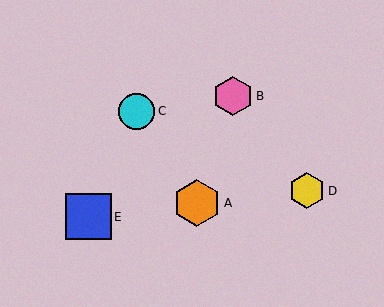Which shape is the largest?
The orange hexagon (labeled A) is the largest.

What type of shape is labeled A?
Shape A is an orange hexagon.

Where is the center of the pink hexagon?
The center of the pink hexagon is at (233, 96).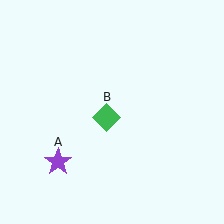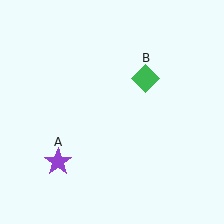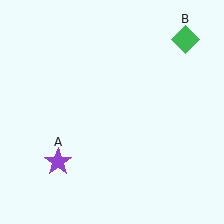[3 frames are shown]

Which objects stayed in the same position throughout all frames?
Purple star (object A) remained stationary.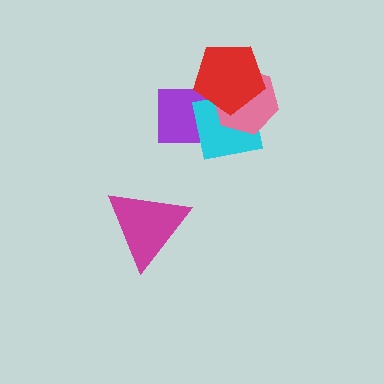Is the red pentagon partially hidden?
No, no other shape covers it.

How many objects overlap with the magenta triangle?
0 objects overlap with the magenta triangle.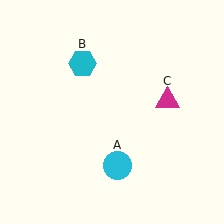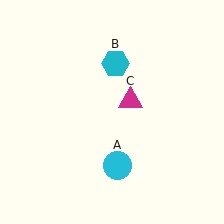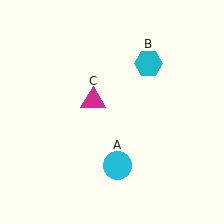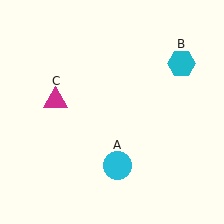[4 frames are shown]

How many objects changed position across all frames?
2 objects changed position: cyan hexagon (object B), magenta triangle (object C).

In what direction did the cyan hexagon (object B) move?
The cyan hexagon (object B) moved right.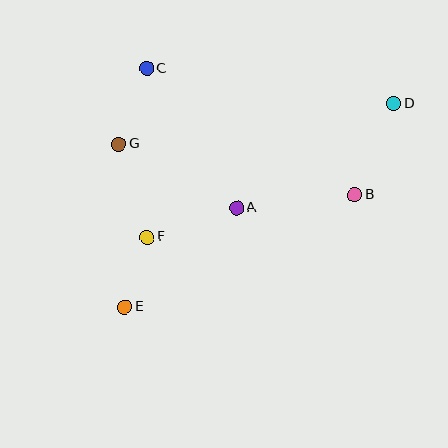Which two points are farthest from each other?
Points D and E are farthest from each other.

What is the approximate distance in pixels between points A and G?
The distance between A and G is approximately 134 pixels.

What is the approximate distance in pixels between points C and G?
The distance between C and G is approximately 81 pixels.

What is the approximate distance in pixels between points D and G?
The distance between D and G is approximately 278 pixels.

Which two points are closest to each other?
Points E and F are closest to each other.